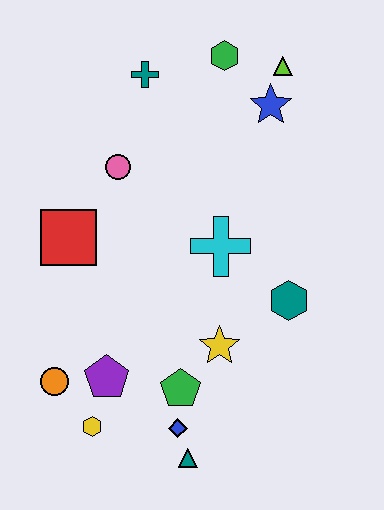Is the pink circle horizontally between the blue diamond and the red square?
Yes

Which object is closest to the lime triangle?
The blue star is closest to the lime triangle.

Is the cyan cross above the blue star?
No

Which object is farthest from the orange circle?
The lime triangle is farthest from the orange circle.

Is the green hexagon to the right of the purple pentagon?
Yes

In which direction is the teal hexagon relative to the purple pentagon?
The teal hexagon is to the right of the purple pentagon.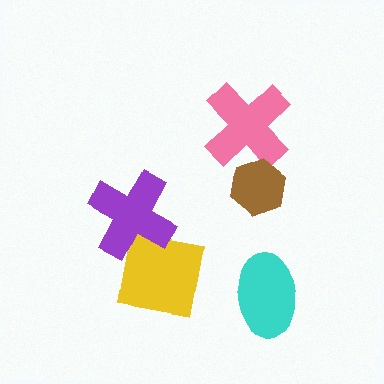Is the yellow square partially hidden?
Yes, it is partially covered by another shape.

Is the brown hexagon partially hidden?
No, no other shape covers it.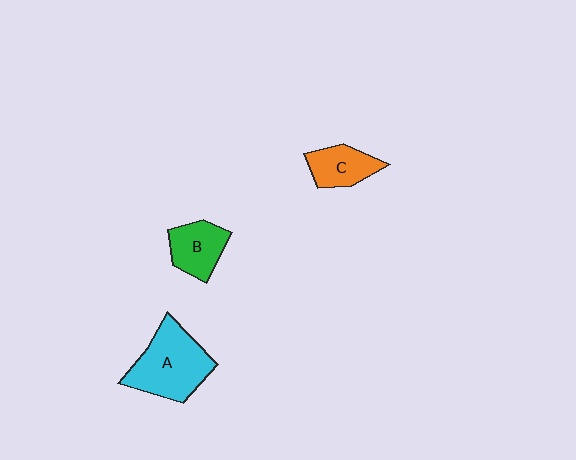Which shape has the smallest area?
Shape C (orange).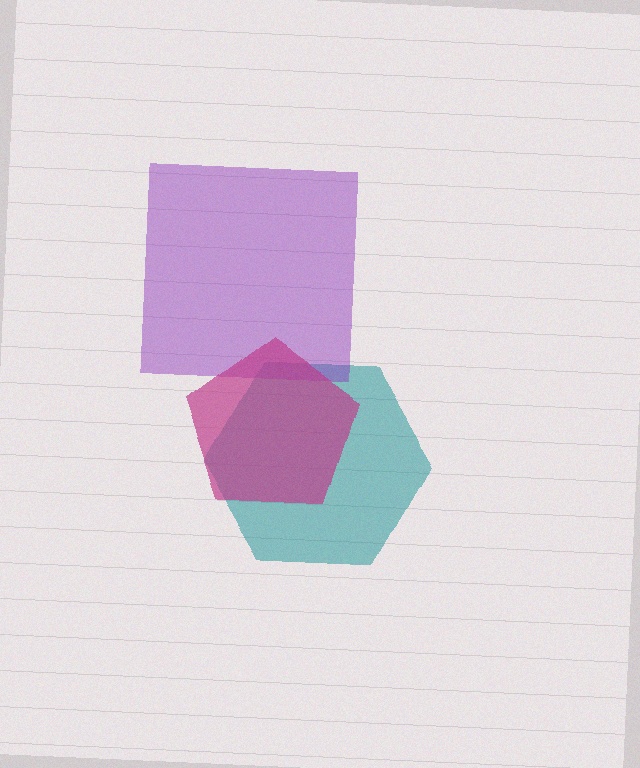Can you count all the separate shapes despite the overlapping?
Yes, there are 3 separate shapes.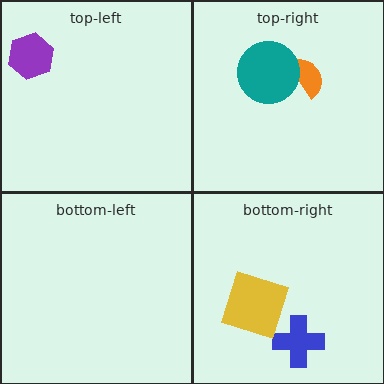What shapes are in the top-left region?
The purple hexagon.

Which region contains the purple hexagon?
The top-left region.